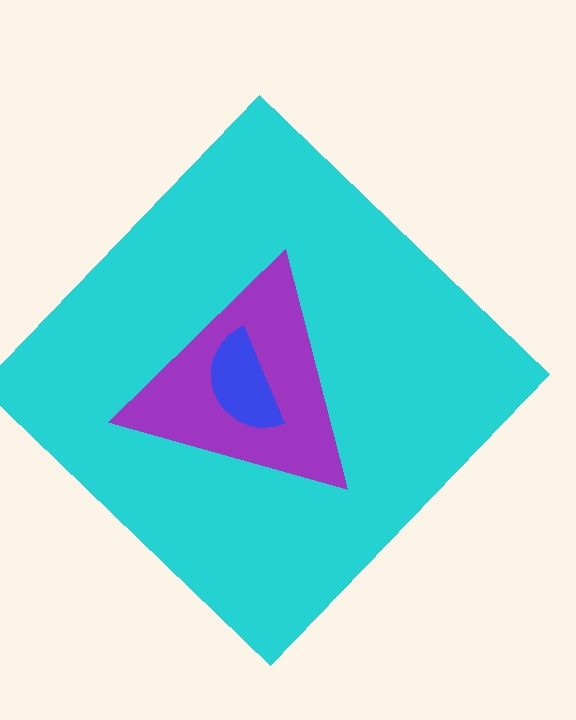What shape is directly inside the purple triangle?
The blue semicircle.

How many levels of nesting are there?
3.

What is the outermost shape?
The cyan diamond.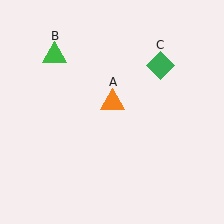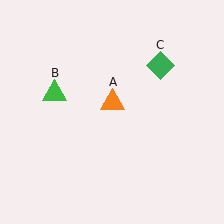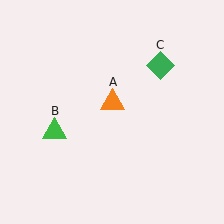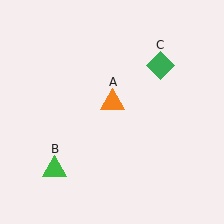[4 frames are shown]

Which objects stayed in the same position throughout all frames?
Orange triangle (object A) and green diamond (object C) remained stationary.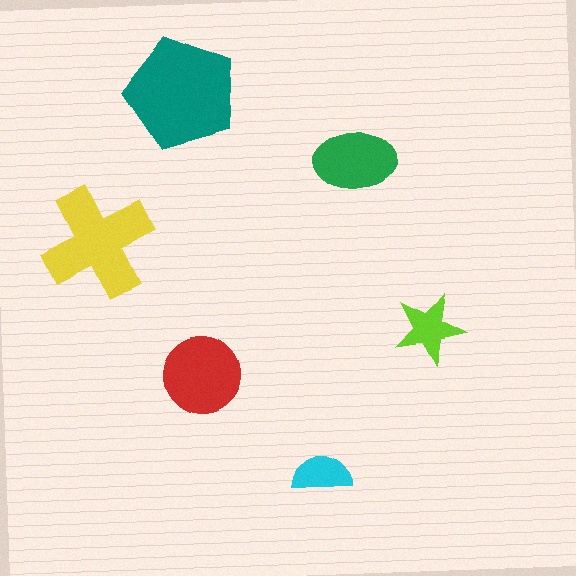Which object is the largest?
The teal pentagon.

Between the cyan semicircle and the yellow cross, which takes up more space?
The yellow cross.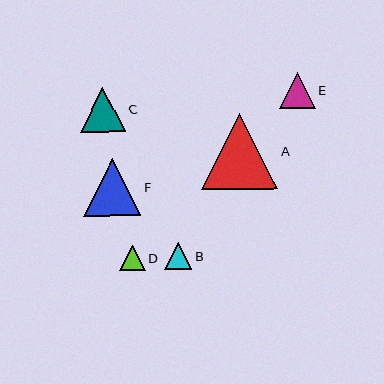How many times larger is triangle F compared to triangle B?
Triangle F is approximately 2.1 times the size of triangle B.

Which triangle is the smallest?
Triangle D is the smallest with a size of approximately 25 pixels.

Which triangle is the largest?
Triangle A is the largest with a size of approximately 77 pixels.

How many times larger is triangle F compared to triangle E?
Triangle F is approximately 1.6 times the size of triangle E.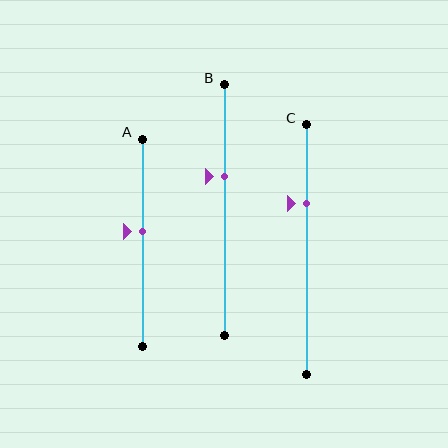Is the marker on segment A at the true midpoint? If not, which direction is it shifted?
No, the marker on segment A is shifted upward by about 6% of the segment length.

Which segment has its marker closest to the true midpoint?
Segment A has its marker closest to the true midpoint.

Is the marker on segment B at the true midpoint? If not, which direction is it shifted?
No, the marker on segment B is shifted upward by about 13% of the segment length.